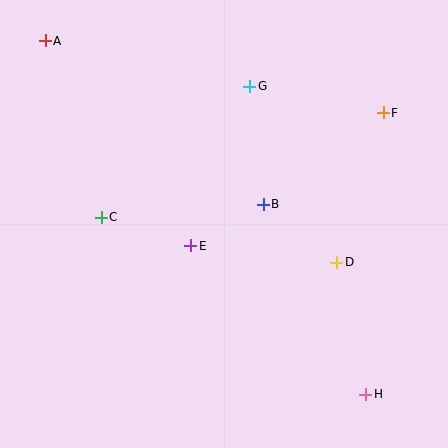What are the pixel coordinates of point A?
Point A is at (45, 41).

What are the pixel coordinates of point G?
Point G is at (250, 86).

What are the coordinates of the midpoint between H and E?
The midpoint between H and E is at (278, 320).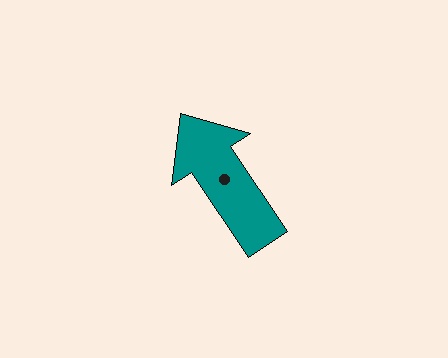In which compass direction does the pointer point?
Northwest.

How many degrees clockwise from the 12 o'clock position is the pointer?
Approximately 326 degrees.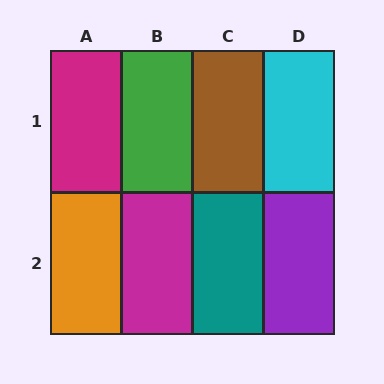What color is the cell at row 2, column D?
Purple.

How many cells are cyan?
1 cell is cyan.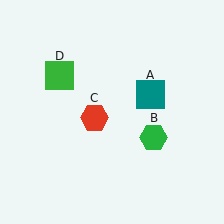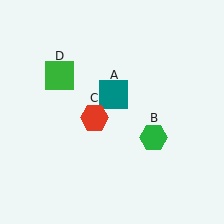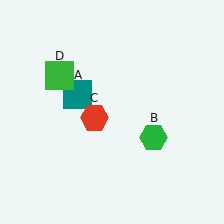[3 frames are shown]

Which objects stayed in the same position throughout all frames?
Green hexagon (object B) and red hexagon (object C) and green square (object D) remained stationary.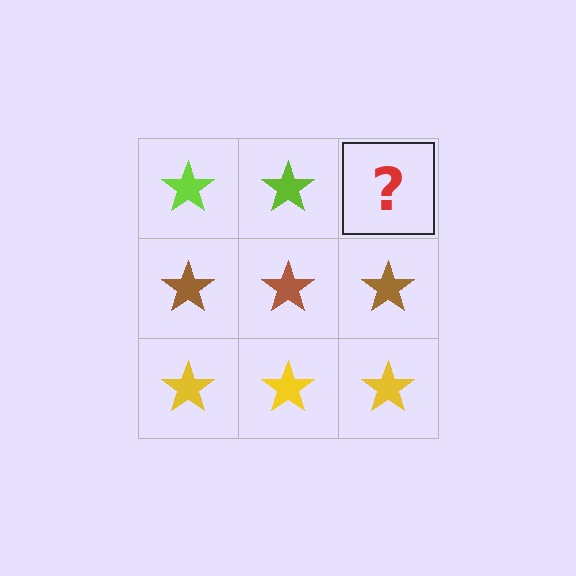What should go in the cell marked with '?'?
The missing cell should contain a lime star.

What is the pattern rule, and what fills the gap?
The rule is that each row has a consistent color. The gap should be filled with a lime star.